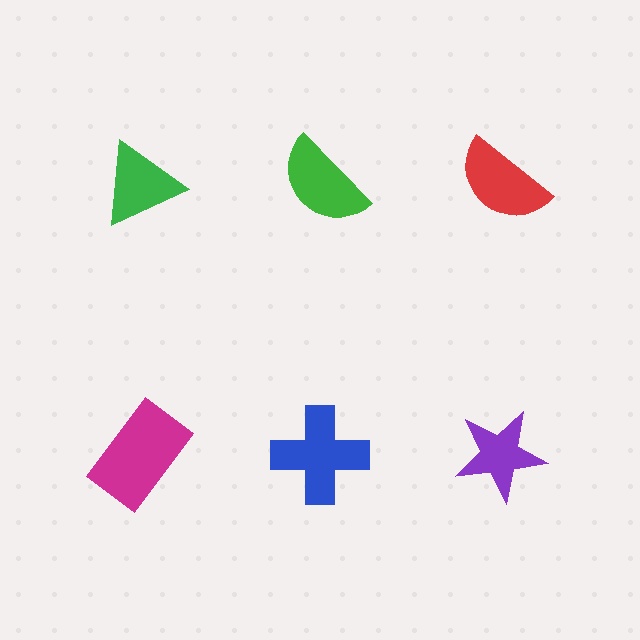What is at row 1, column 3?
A red semicircle.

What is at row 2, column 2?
A blue cross.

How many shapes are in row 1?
3 shapes.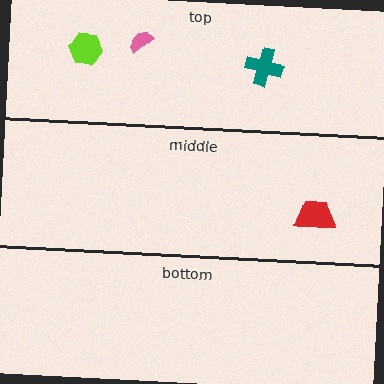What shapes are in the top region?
The lime hexagon, the pink semicircle, the teal cross.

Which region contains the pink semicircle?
The top region.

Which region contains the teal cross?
The top region.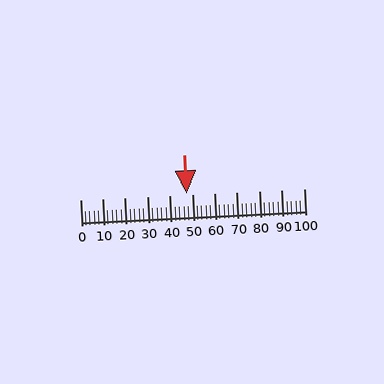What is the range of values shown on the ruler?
The ruler shows values from 0 to 100.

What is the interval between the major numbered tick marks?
The major tick marks are spaced 10 units apart.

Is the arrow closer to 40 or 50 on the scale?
The arrow is closer to 50.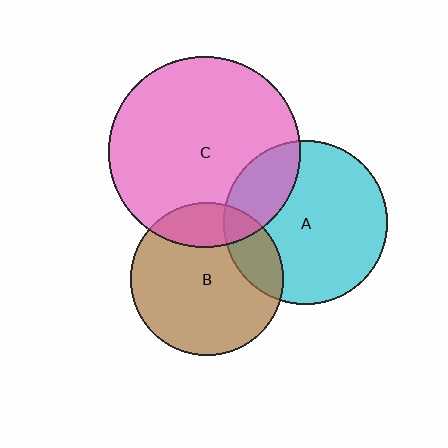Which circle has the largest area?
Circle C (pink).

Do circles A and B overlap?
Yes.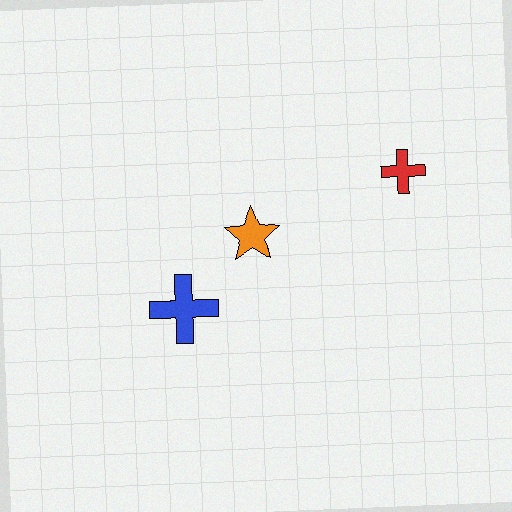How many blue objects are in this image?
There is 1 blue object.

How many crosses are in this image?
There are 2 crosses.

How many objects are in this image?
There are 3 objects.